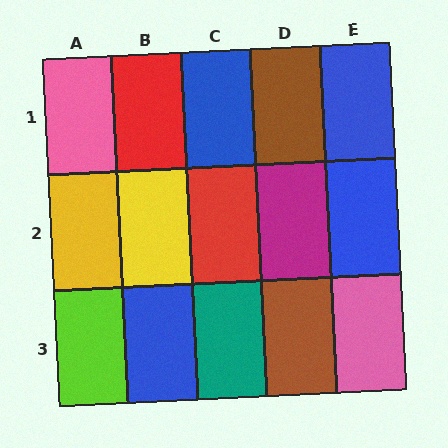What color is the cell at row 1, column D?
Brown.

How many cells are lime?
1 cell is lime.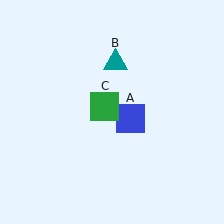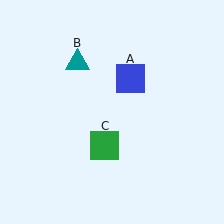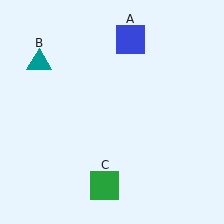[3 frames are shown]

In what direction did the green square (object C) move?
The green square (object C) moved down.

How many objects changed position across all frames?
3 objects changed position: blue square (object A), teal triangle (object B), green square (object C).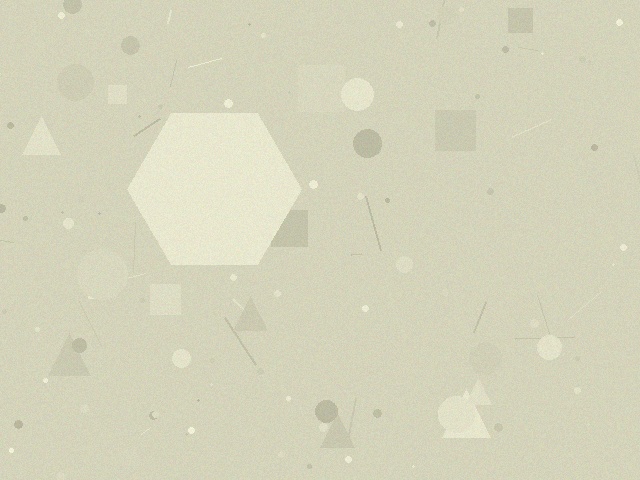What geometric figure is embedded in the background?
A hexagon is embedded in the background.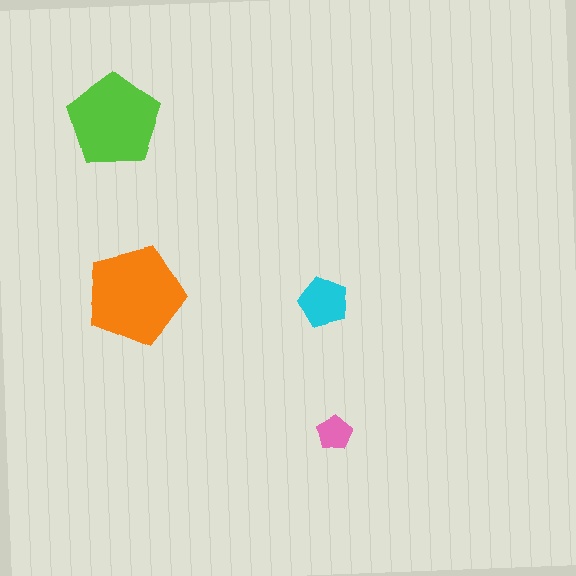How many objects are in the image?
There are 4 objects in the image.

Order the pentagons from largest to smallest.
the orange one, the lime one, the cyan one, the pink one.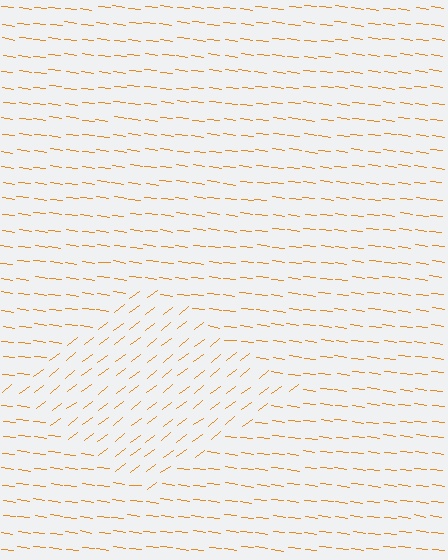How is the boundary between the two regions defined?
The boundary is defined purely by a change in line orientation (approximately 45 degrees difference). All lines are the same color and thickness.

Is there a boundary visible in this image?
Yes, there is a texture boundary formed by a change in line orientation.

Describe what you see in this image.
The image is filled with small orange line segments. A diamond region in the image has lines oriented differently from the surrounding lines, creating a visible texture boundary.